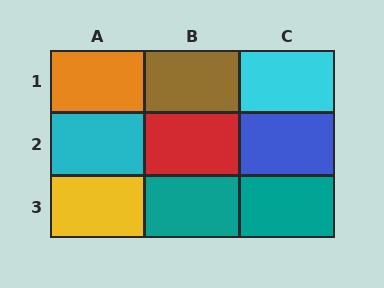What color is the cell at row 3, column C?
Teal.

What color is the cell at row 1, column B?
Brown.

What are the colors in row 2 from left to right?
Cyan, red, blue.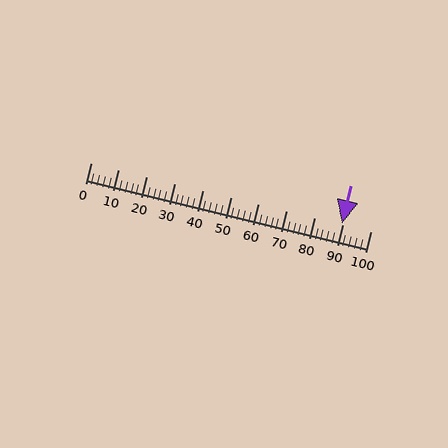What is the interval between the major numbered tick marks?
The major tick marks are spaced 10 units apart.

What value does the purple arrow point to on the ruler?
The purple arrow points to approximately 90.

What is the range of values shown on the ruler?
The ruler shows values from 0 to 100.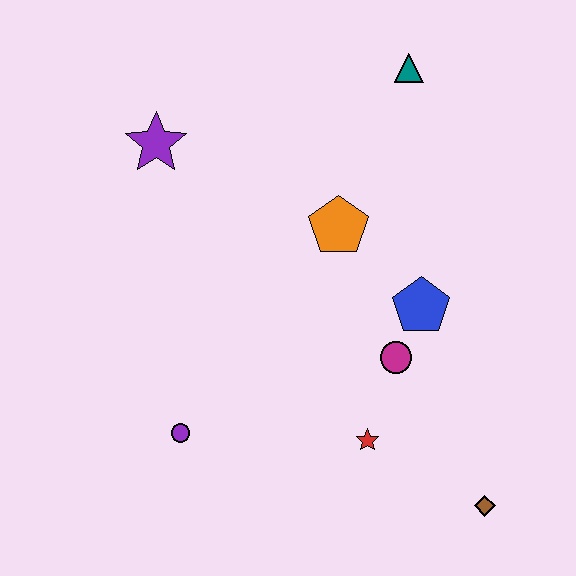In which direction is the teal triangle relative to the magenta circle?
The teal triangle is above the magenta circle.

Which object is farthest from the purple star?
The brown diamond is farthest from the purple star.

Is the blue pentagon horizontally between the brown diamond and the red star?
Yes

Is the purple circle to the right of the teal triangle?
No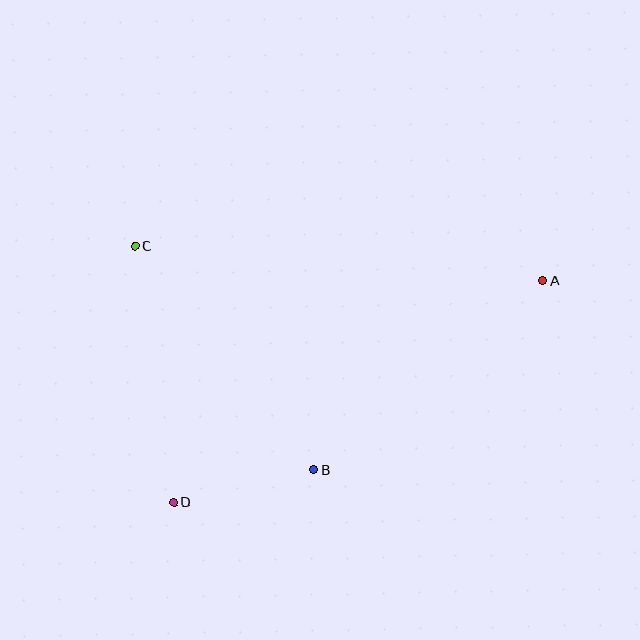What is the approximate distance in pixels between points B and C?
The distance between B and C is approximately 286 pixels.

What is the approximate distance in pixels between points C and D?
The distance between C and D is approximately 259 pixels.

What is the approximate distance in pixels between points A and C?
The distance between A and C is approximately 410 pixels.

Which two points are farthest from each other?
Points A and D are farthest from each other.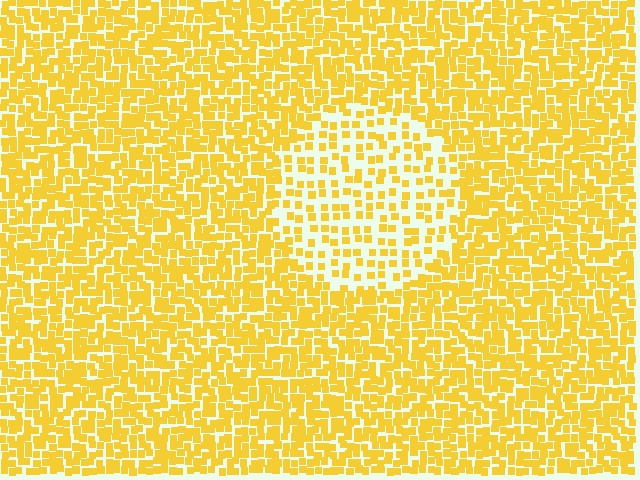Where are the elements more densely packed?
The elements are more densely packed outside the circle boundary.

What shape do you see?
I see a circle.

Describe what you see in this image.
The image contains small yellow elements arranged at two different densities. A circle-shaped region is visible where the elements are less densely packed than the surrounding area.